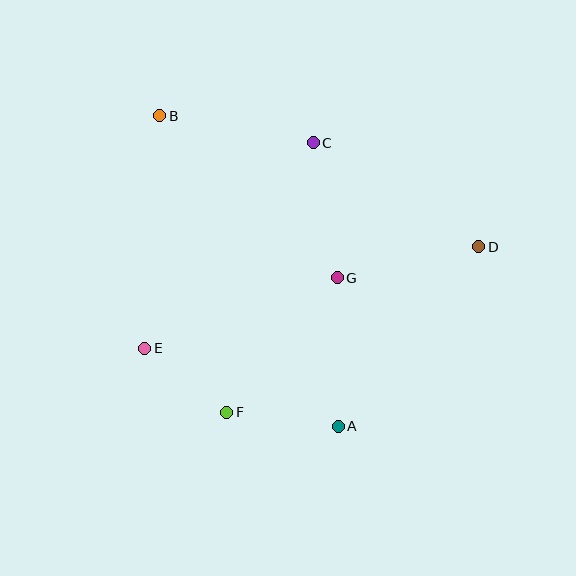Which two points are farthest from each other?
Points A and B are farthest from each other.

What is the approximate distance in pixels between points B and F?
The distance between B and F is approximately 304 pixels.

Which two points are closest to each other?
Points E and F are closest to each other.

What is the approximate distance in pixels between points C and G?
The distance between C and G is approximately 137 pixels.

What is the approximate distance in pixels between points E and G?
The distance between E and G is approximately 205 pixels.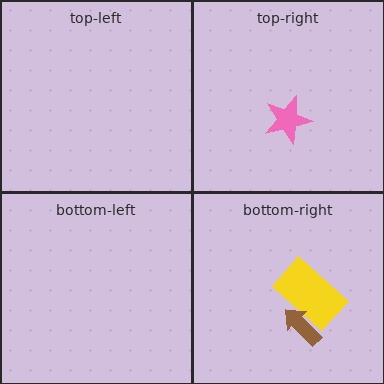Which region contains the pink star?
The top-right region.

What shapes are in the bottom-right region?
The yellow rectangle, the brown arrow.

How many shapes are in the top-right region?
1.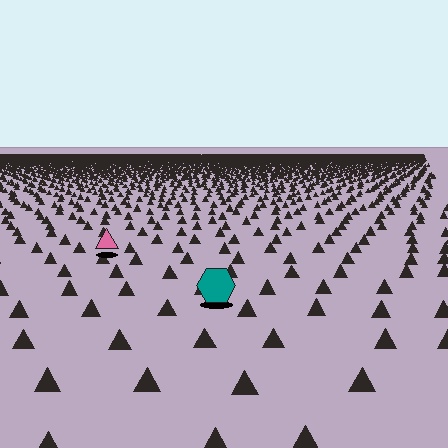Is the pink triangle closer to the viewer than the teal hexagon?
No. The teal hexagon is closer — you can tell from the texture gradient: the ground texture is coarser near it.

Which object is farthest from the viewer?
The pink triangle is farthest from the viewer. It appears smaller and the ground texture around it is denser.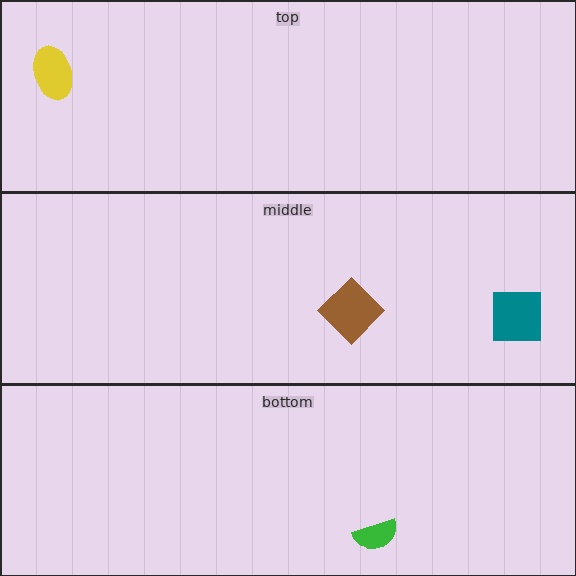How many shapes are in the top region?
1.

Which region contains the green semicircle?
The bottom region.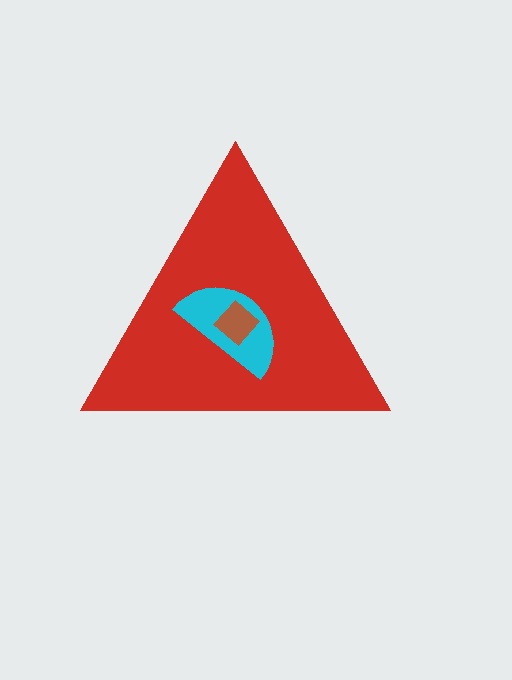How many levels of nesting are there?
3.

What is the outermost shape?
The red triangle.